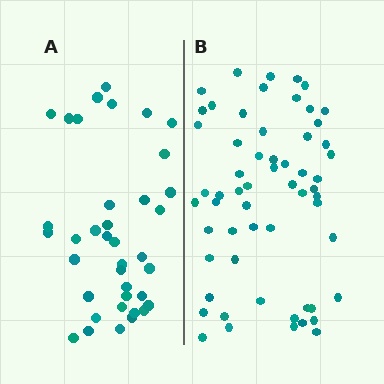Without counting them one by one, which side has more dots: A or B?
Region B (the right region) has more dots.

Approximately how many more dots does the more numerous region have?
Region B has approximately 20 more dots than region A.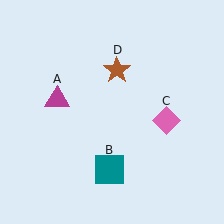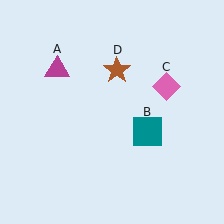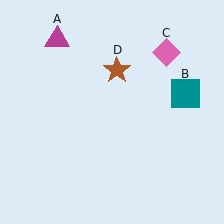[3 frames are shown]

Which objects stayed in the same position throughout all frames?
Brown star (object D) remained stationary.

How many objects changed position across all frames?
3 objects changed position: magenta triangle (object A), teal square (object B), pink diamond (object C).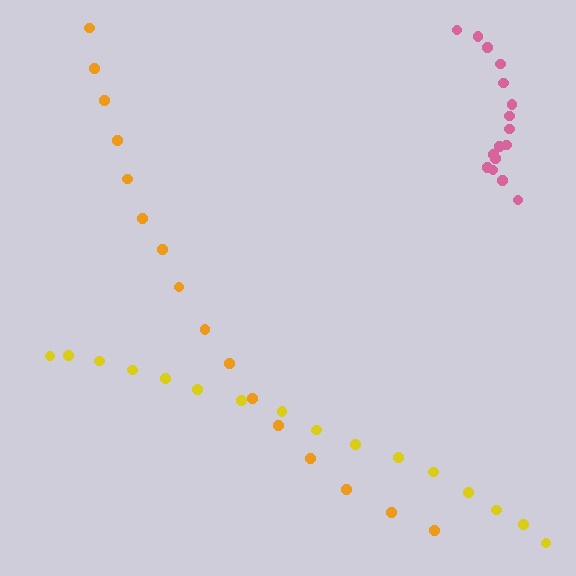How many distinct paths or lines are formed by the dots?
There are 3 distinct paths.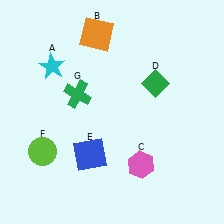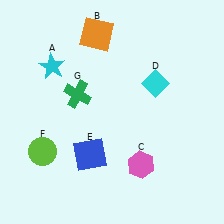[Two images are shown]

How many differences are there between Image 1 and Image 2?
There is 1 difference between the two images.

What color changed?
The diamond (D) changed from green in Image 1 to cyan in Image 2.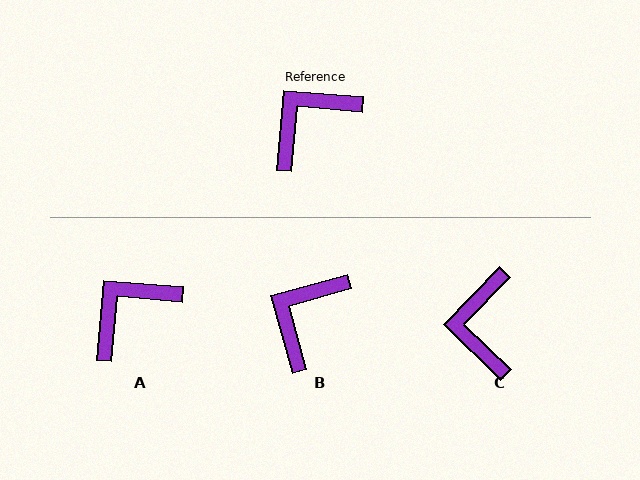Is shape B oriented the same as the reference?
No, it is off by about 20 degrees.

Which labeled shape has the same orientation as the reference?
A.